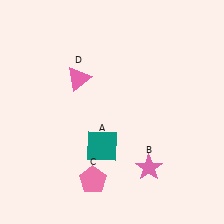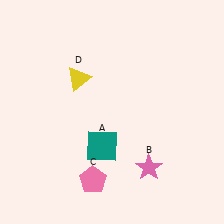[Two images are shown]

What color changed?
The triangle (D) changed from pink in Image 1 to yellow in Image 2.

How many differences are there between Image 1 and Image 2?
There is 1 difference between the two images.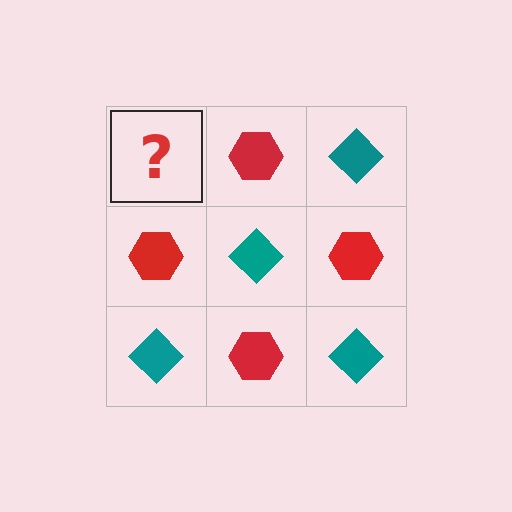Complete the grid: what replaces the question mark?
The question mark should be replaced with a teal diamond.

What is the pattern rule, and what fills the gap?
The rule is that it alternates teal diamond and red hexagon in a checkerboard pattern. The gap should be filled with a teal diamond.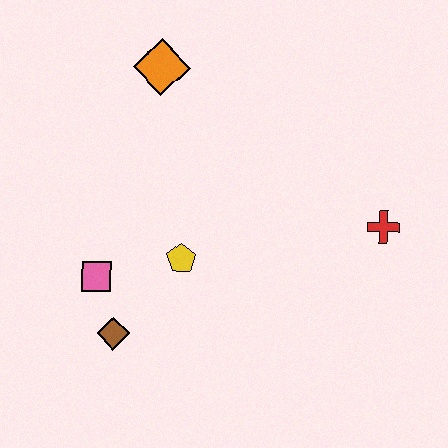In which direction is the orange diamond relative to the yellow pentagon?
The orange diamond is above the yellow pentagon.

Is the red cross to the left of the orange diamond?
No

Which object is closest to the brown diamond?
The pink square is closest to the brown diamond.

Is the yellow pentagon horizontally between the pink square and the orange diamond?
No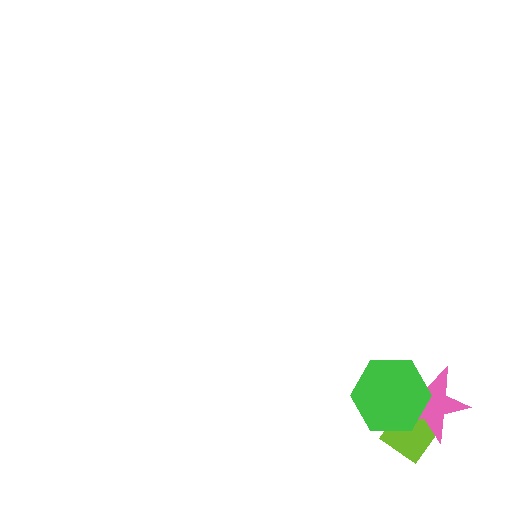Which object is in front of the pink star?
The green hexagon is in front of the pink star.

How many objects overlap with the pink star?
2 objects overlap with the pink star.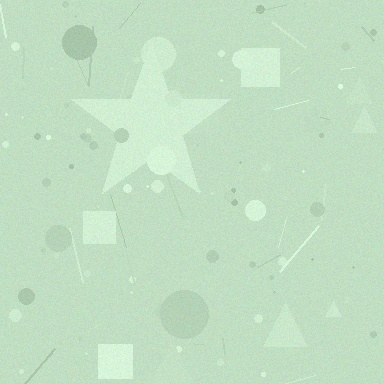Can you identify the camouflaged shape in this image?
The camouflaged shape is a star.